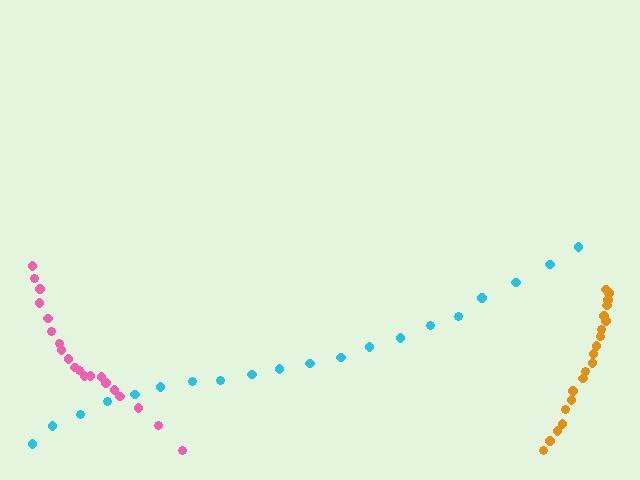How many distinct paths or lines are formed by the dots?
There are 3 distinct paths.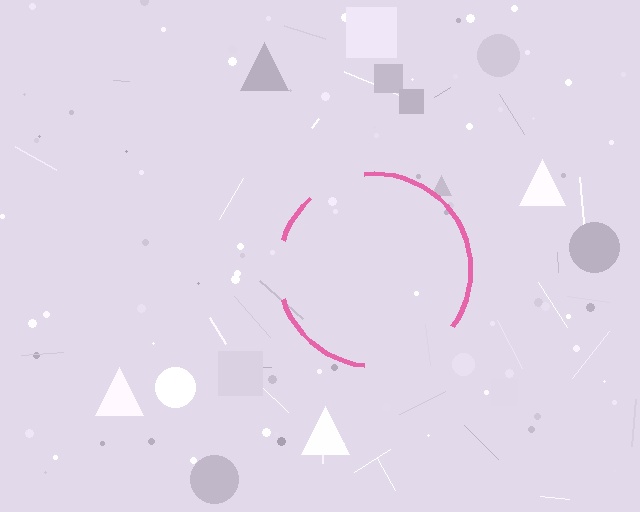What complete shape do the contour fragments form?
The contour fragments form a circle.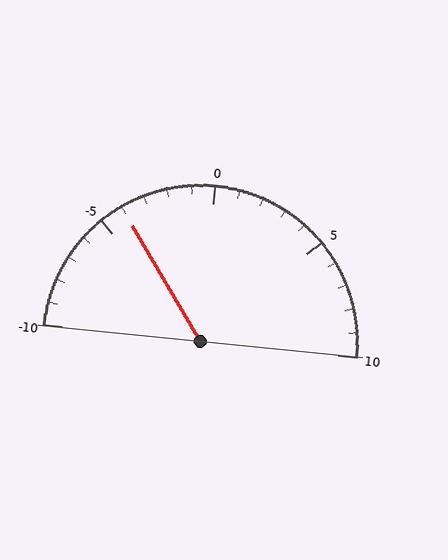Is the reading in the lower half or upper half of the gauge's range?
The reading is in the lower half of the range (-10 to 10).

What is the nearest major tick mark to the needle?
The nearest major tick mark is -5.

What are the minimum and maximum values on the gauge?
The gauge ranges from -10 to 10.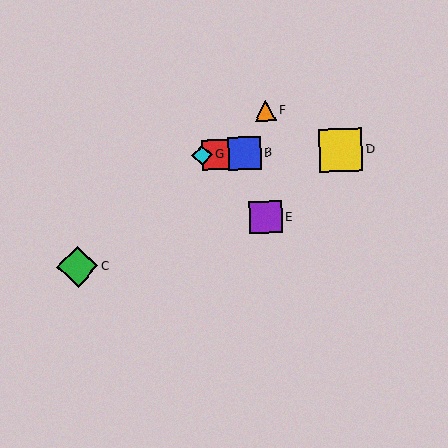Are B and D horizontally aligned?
Yes, both are at y≈154.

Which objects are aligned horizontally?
Objects A, B, D, G are aligned horizontally.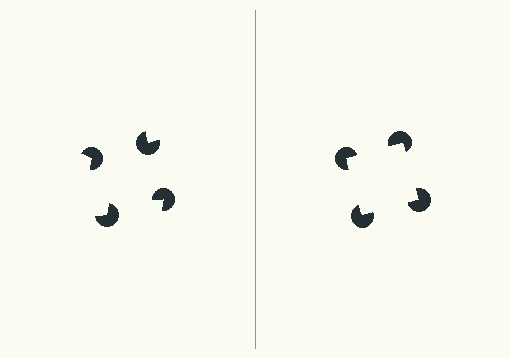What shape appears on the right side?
An illusory square.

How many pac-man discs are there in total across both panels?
8 — 4 on each side.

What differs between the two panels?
The pac-man discs are positioned identically on both sides; only the wedge orientations differ. On the right they align to a square; on the left they are misaligned.